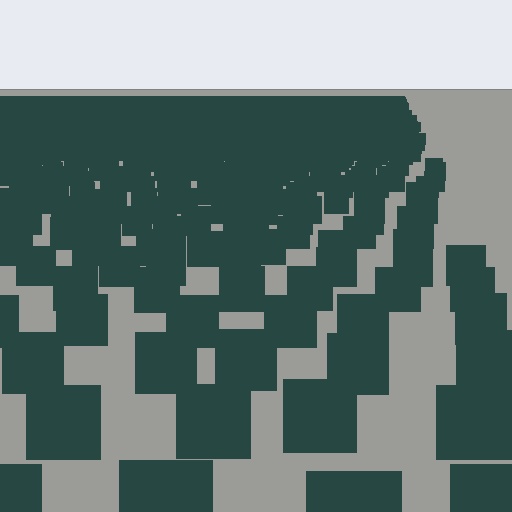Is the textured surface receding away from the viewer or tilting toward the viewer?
The surface is receding away from the viewer. Texture elements get smaller and denser toward the top.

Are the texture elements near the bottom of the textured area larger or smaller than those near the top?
Larger. Near the bottom, elements are closer to the viewer and appear at a bigger on-screen size.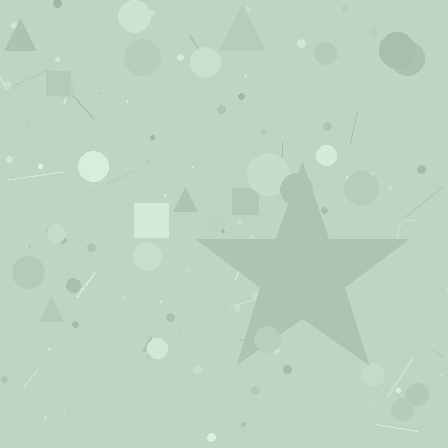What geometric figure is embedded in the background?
A star is embedded in the background.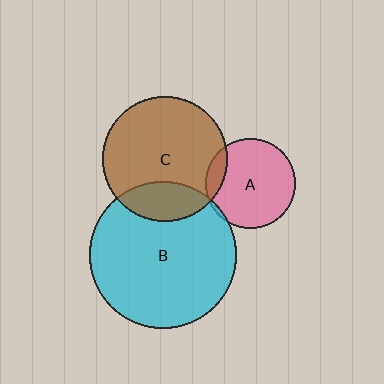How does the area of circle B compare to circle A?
Approximately 2.7 times.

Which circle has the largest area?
Circle B (cyan).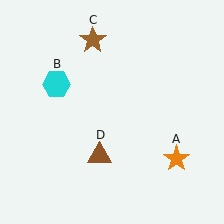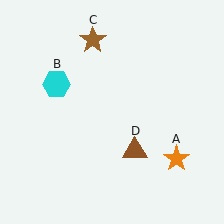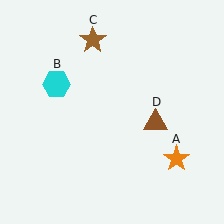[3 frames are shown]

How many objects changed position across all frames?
1 object changed position: brown triangle (object D).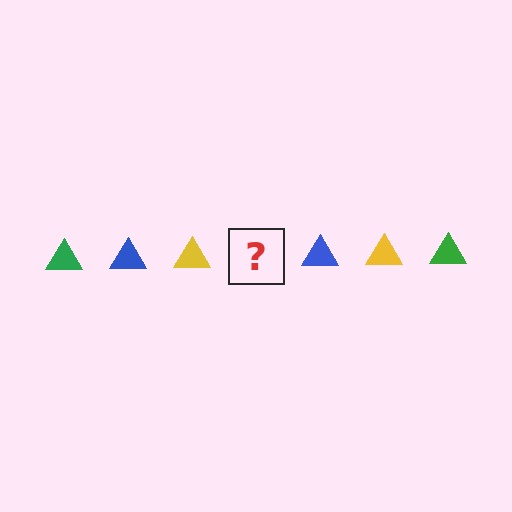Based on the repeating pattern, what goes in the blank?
The blank should be a green triangle.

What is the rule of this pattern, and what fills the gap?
The rule is that the pattern cycles through green, blue, yellow triangles. The gap should be filled with a green triangle.